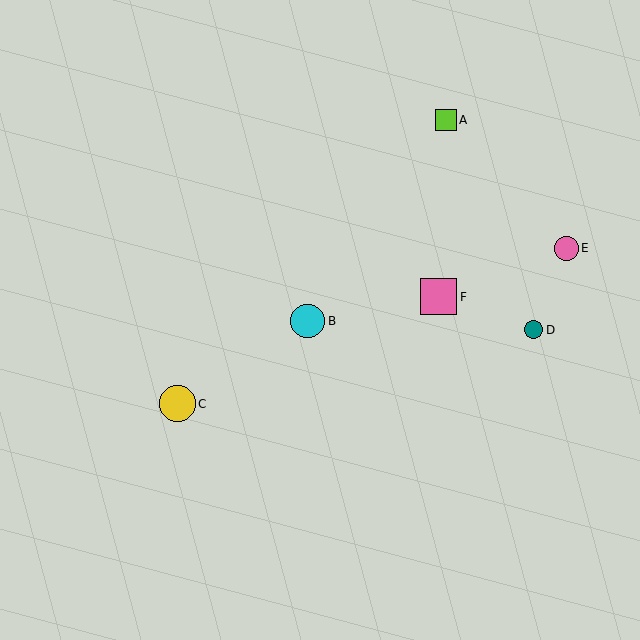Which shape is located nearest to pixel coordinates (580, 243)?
The pink circle (labeled E) at (566, 248) is nearest to that location.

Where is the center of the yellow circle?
The center of the yellow circle is at (177, 404).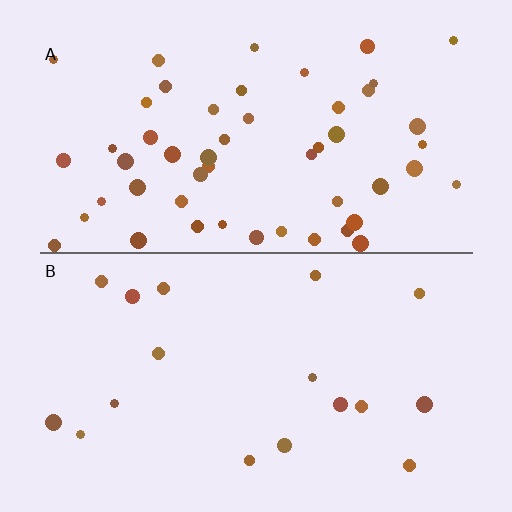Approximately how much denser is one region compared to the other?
Approximately 3.0× — region A over region B.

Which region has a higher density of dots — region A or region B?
A (the top).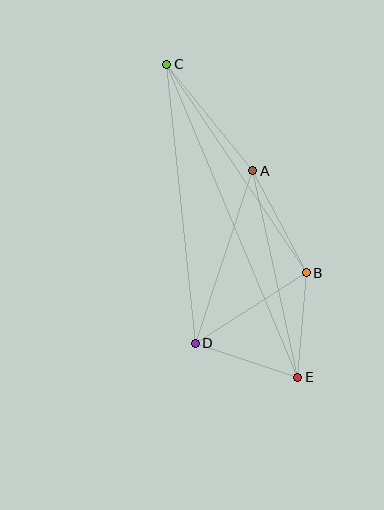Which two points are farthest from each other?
Points C and E are farthest from each other.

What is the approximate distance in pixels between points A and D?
The distance between A and D is approximately 182 pixels.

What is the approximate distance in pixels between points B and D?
The distance between B and D is approximately 132 pixels.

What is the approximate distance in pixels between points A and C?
The distance between A and C is approximately 137 pixels.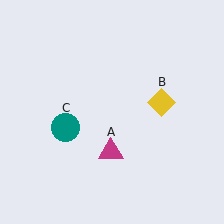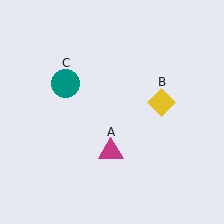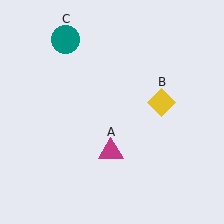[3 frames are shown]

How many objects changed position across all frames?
1 object changed position: teal circle (object C).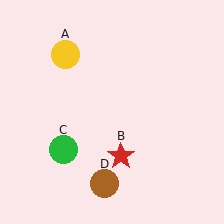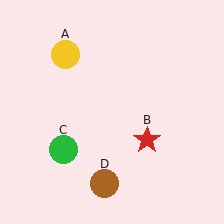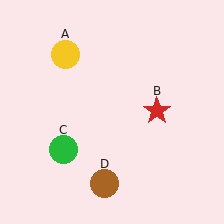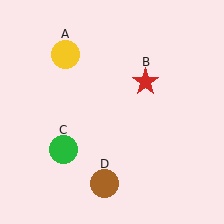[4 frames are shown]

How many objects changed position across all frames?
1 object changed position: red star (object B).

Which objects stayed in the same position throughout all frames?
Yellow circle (object A) and green circle (object C) and brown circle (object D) remained stationary.